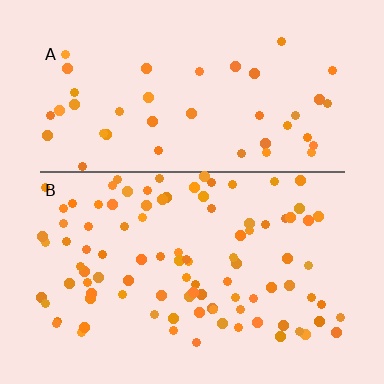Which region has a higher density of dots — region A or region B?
B (the bottom).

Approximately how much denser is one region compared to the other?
Approximately 2.2× — region B over region A.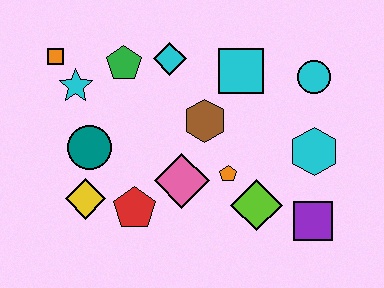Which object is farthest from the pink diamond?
The orange square is farthest from the pink diamond.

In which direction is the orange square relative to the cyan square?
The orange square is to the left of the cyan square.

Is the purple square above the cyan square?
No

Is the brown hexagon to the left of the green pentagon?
No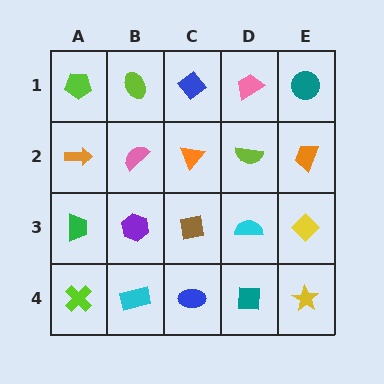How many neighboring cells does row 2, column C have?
4.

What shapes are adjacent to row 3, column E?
An orange trapezoid (row 2, column E), a yellow star (row 4, column E), a cyan semicircle (row 3, column D).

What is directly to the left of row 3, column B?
A green trapezoid.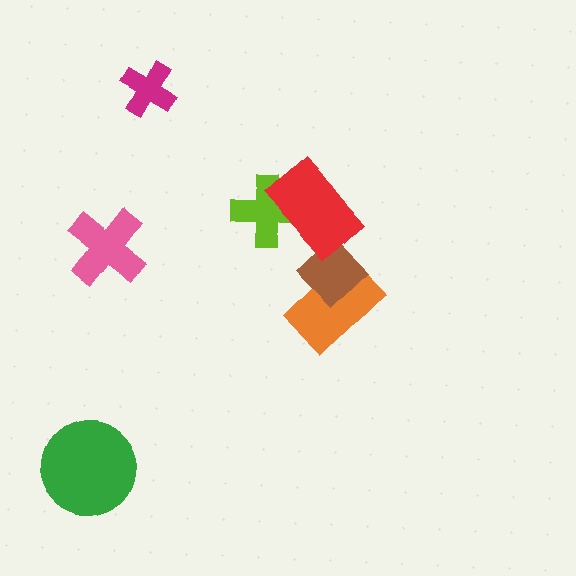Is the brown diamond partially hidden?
Yes, it is partially covered by another shape.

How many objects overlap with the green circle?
0 objects overlap with the green circle.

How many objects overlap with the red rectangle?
2 objects overlap with the red rectangle.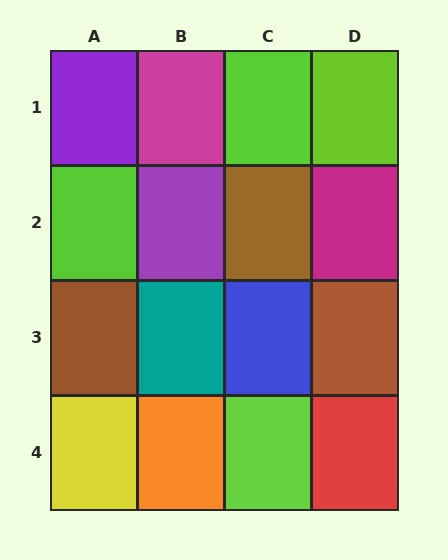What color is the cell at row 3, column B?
Teal.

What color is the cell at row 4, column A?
Yellow.